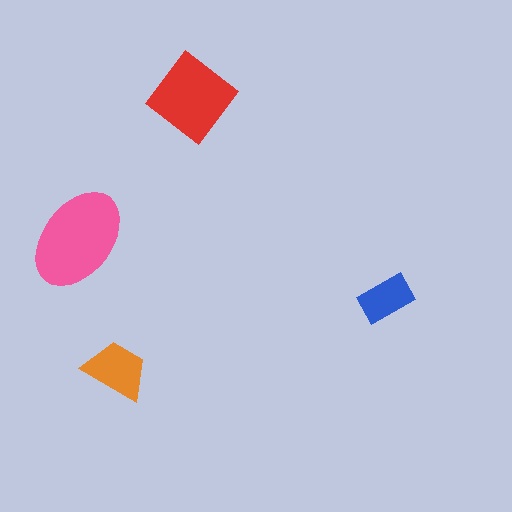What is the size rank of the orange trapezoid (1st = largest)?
3rd.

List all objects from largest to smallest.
The pink ellipse, the red diamond, the orange trapezoid, the blue rectangle.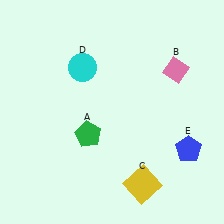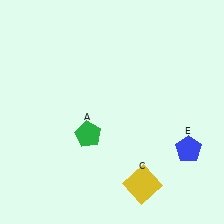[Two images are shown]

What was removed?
The pink diamond (B), the cyan circle (D) were removed in Image 2.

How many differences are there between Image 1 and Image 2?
There are 2 differences between the two images.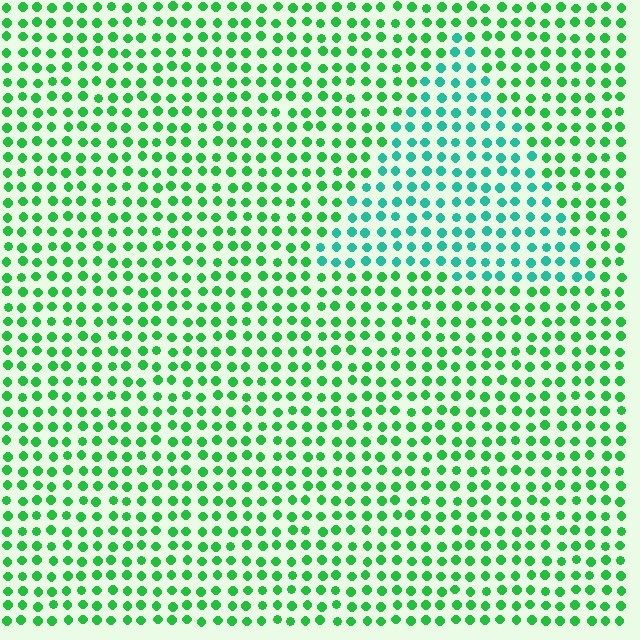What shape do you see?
I see a triangle.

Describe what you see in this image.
The image is filled with small green elements in a uniform arrangement. A triangle-shaped region is visible where the elements are tinted to a slightly different hue, forming a subtle color boundary.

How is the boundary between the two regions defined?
The boundary is defined purely by a slight shift in hue (about 37 degrees). Spacing, size, and orientation are identical on both sides.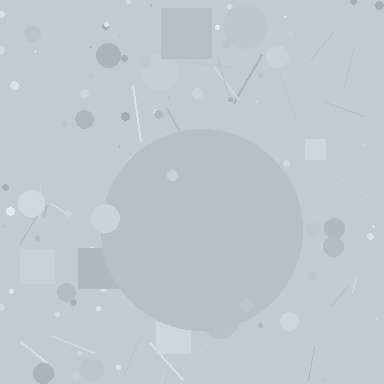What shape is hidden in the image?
A circle is hidden in the image.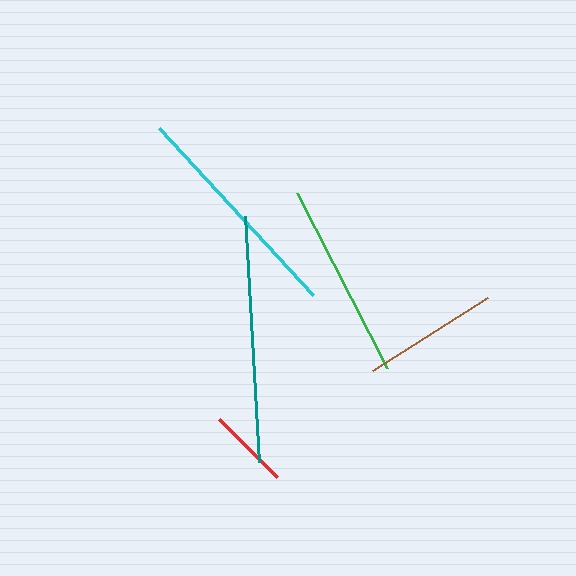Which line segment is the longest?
The teal line is the longest at approximately 247 pixels.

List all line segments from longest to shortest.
From longest to shortest: teal, cyan, green, brown, red.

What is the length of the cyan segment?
The cyan segment is approximately 227 pixels long.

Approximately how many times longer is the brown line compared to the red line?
The brown line is approximately 1.7 times the length of the red line.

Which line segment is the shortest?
The red line is the shortest at approximately 82 pixels.